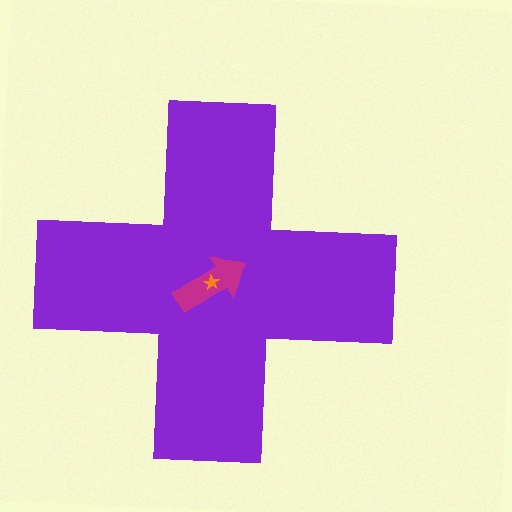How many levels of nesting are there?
3.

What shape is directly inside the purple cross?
The magenta arrow.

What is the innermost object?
The orange star.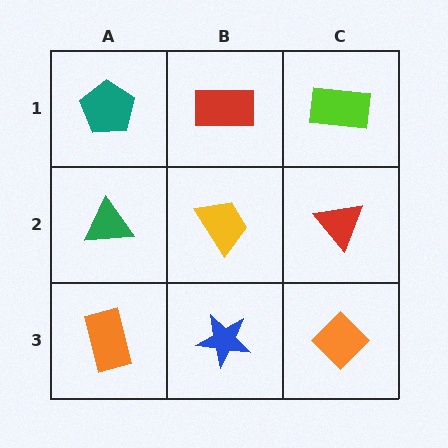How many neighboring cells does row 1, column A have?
2.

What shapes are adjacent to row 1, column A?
A green triangle (row 2, column A), a red rectangle (row 1, column B).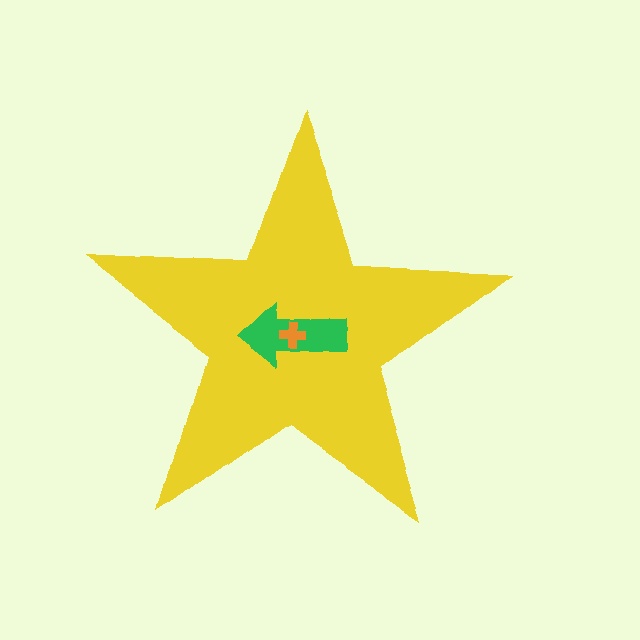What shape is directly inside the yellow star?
The green arrow.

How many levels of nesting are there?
3.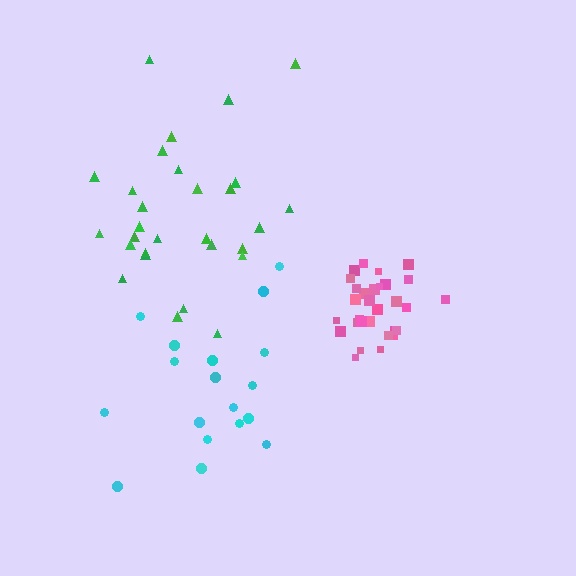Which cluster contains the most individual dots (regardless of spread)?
Pink (30).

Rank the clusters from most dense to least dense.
pink, cyan, green.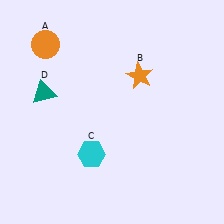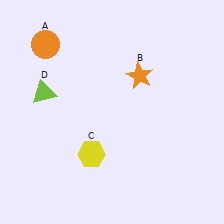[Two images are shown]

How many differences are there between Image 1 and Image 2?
There are 2 differences between the two images.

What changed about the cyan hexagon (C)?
In Image 1, C is cyan. In Image 2, it changed to yellow.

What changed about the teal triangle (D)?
In Image 1, D is teal. In Image 2, it changed to lime.